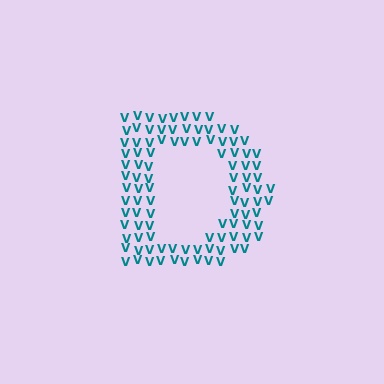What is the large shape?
The large shape is the letter D.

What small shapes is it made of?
It is made of small letter V's.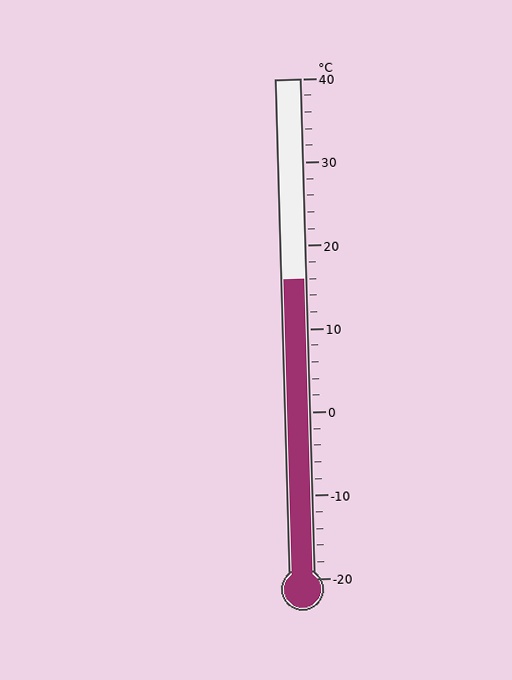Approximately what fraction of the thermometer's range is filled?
The thermometer is filled to approximately 60% of its range.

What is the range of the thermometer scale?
The thermometer scale ranges from -20°C to 40°C.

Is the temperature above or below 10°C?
The temperature is above 10°C.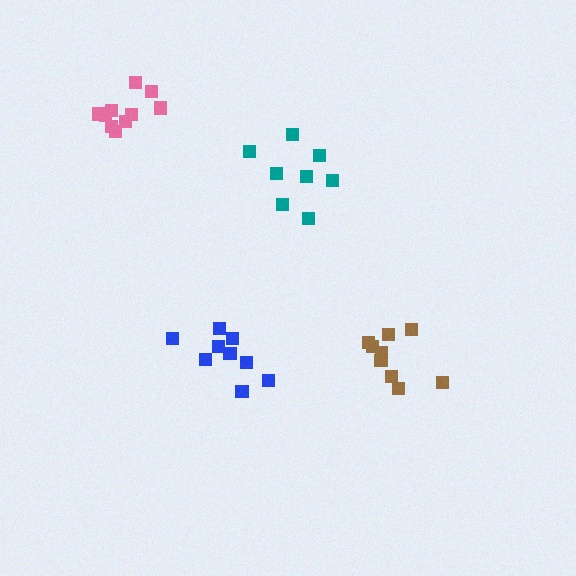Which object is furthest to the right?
The brown cluster is rightmost.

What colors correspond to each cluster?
The clusters are colored: teal, brown, pink, blue.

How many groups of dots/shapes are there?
There are 4 groups.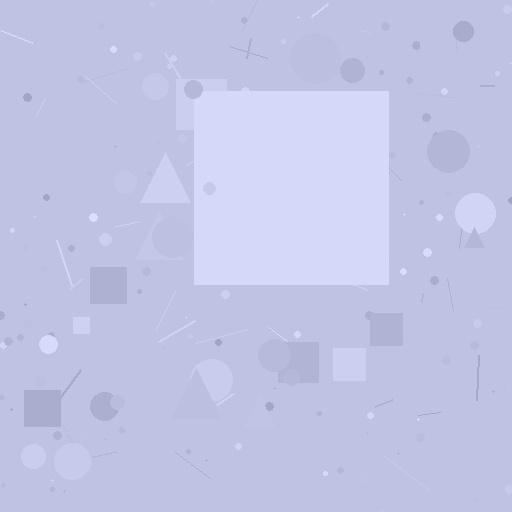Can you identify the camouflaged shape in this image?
The camouflaged shape is a square.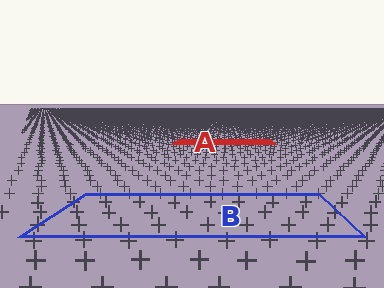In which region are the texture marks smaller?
The texture marks are smaller in region A, because it is farther away.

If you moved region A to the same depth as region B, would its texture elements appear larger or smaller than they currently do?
They would appear larger. At a closer depth, the same texture elements are projected at a bigger on-screen size.